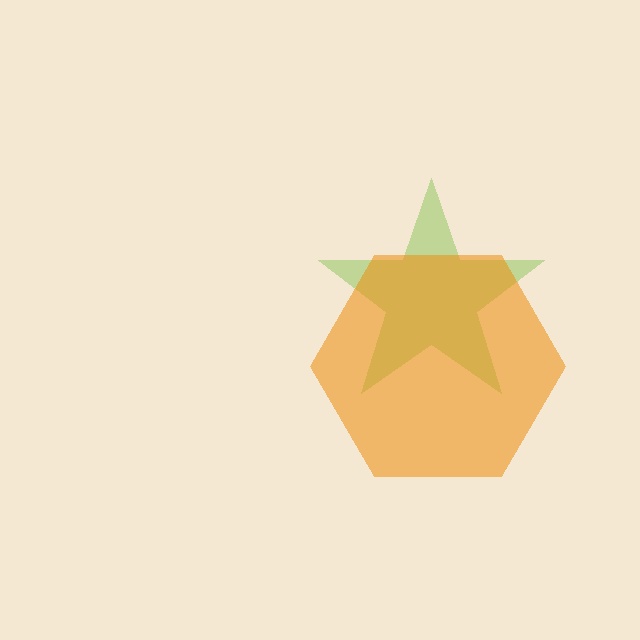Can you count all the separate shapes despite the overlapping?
Yes, there are 2 separate shapes.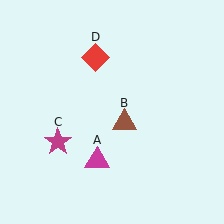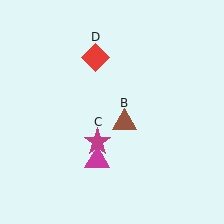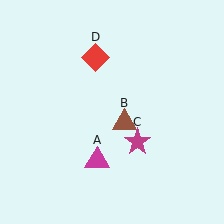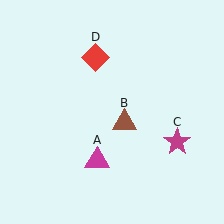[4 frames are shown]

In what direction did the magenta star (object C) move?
The magenta star (object C) moved right.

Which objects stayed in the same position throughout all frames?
Magenta triangle (object A) and brown triangle (object B) and red diamond (object D) remained stationary.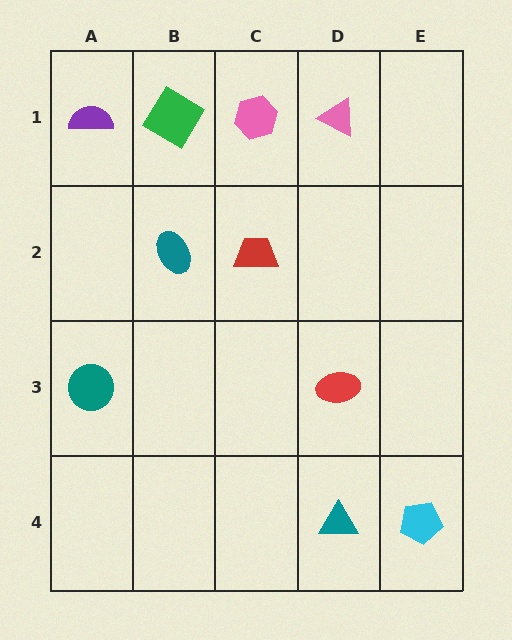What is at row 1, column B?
A green diamond.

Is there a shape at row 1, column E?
No, that cell is empty.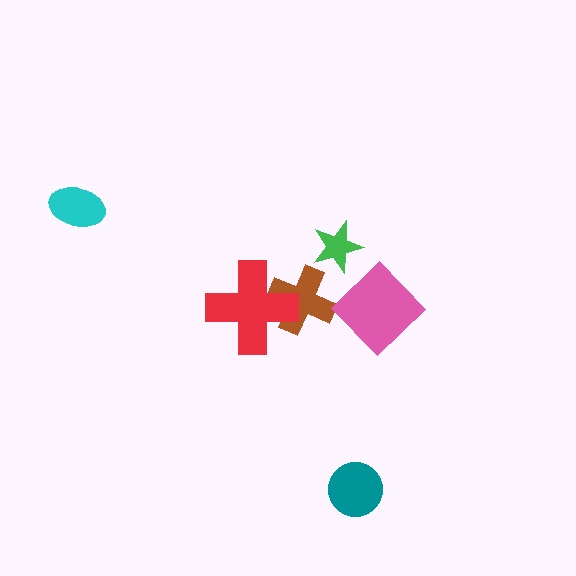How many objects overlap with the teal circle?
0 objects overlap with the teal circle.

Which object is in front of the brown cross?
The red cross is in front of the brown cross.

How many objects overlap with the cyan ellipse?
0 objects overlap with the cyan ellipse.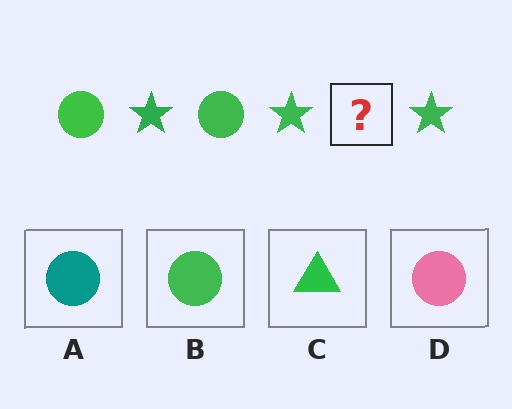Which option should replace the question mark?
Option B.